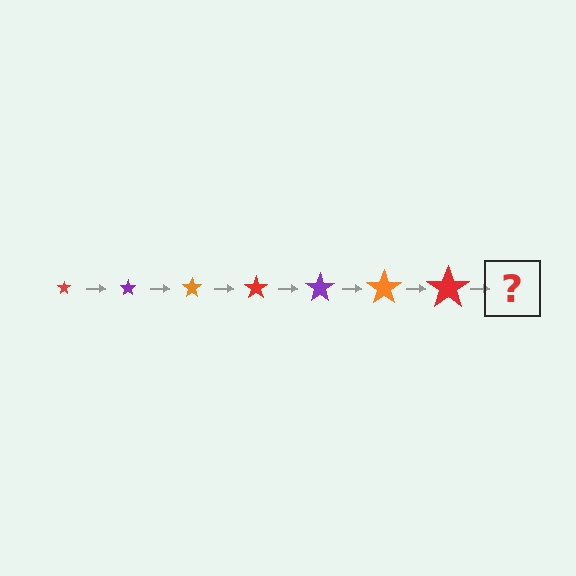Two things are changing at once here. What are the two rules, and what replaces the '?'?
The two rules are that the star grows larger each step and the color cycles through red, purple, and orange. The '?' should be a purple star, larger than the previous one.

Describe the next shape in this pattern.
It should be a purple star, larger than the previous one.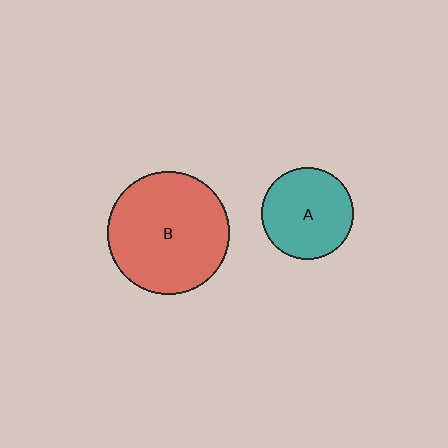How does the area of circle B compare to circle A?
Approximately 1.8 times.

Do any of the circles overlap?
No, none of the circles overlap.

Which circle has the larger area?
Circle B (red).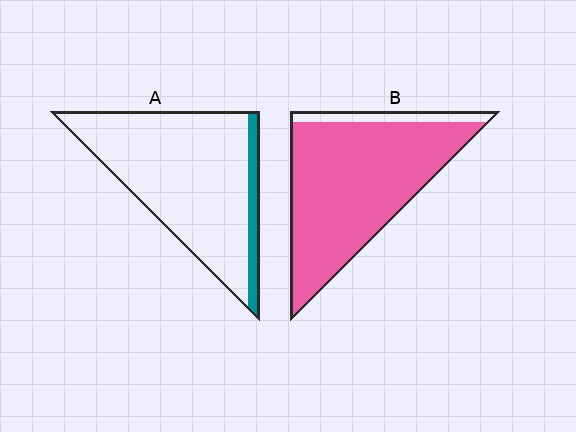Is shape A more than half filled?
No.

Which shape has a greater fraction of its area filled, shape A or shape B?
Shape B.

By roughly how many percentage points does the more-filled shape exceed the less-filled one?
By roughly 80 percentage points (B over A).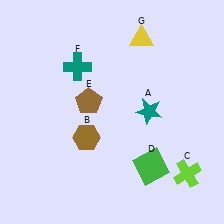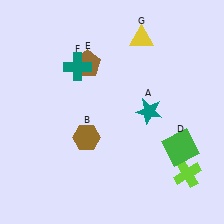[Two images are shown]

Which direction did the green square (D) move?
The green square (D) moved right.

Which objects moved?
The objects that moved are: the green square (D), the brown pentagon (E).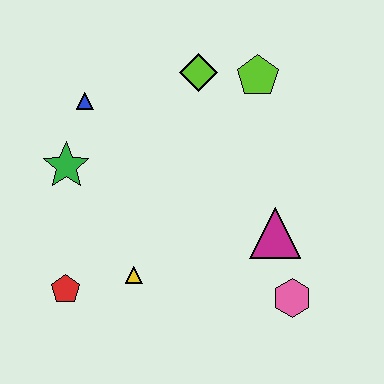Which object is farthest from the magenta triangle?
The blue triangle is farthest from the magenta triangle.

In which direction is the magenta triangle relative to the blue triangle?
The magenta triangle is to the right of the blue triangle.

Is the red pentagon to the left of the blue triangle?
Yes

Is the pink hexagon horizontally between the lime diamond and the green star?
No